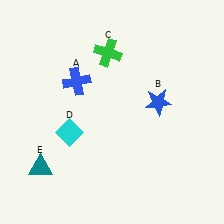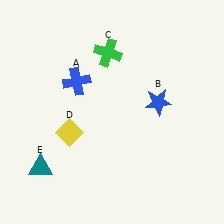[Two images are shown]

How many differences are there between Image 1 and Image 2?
There is 1 difference between the two images.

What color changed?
The diamond (D) changed from cyan in Image 1 to yellow in Image 2.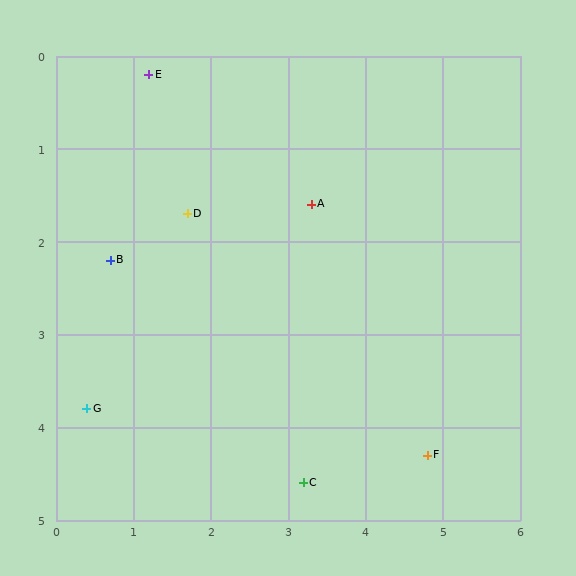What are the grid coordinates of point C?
Point C is at approximately (3.2, 4.6).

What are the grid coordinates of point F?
Point F is at approximately (4.8, 4.3).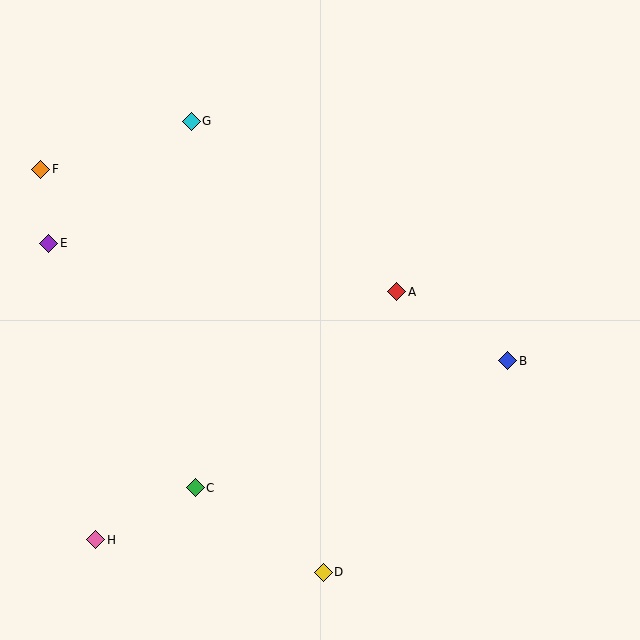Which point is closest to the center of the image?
Point A at (397, 292) is closest to the center.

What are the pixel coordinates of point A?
Point A is at (397, 292).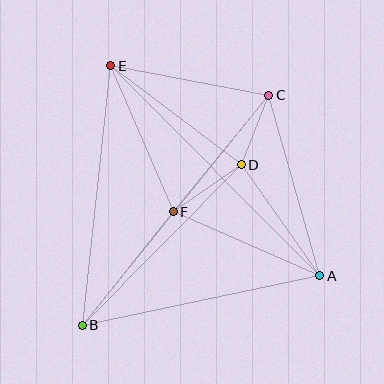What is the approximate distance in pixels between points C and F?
The distance between C and F is approximately 151 pixels.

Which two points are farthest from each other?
Points B and C are farthest from each other.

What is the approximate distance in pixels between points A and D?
The distance between A and D is approximately 136 pixels.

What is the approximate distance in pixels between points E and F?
The distance between E and F is approximately 159 pixels.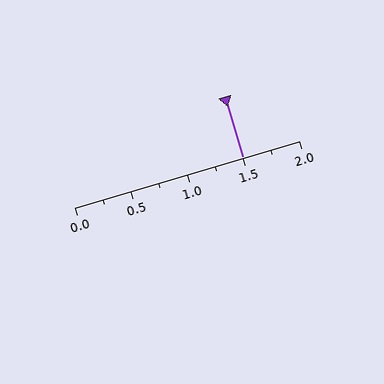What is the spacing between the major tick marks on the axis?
The major ticks are spaced 0.5 apart.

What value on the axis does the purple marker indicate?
The marker indicates approximately 1.5.